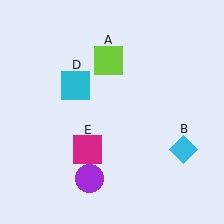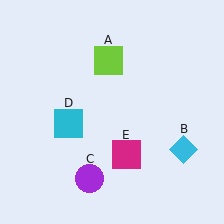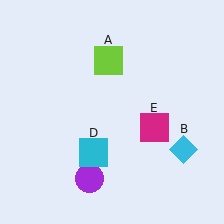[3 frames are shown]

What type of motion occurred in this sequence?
The cyan square (object D), magenta square (object E) rotated counterclockwise around the center of the scene.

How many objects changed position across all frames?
2 objects changed position: cyan square (object D), magenta square (object E).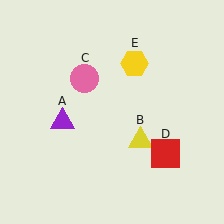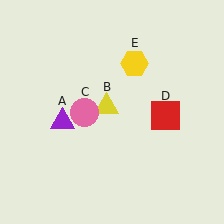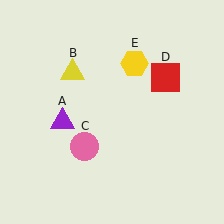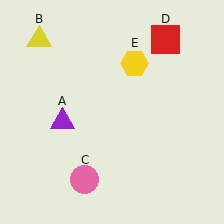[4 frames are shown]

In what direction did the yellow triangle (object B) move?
The yellow triangle (object B) moved up and to the left.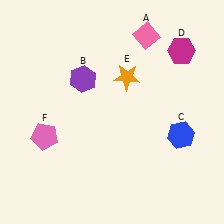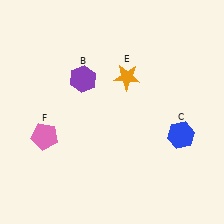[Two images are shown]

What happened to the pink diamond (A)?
The pink diamond (A) was removed in Image 2. It was in the top-right area of Image 1.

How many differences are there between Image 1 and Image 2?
There are 2 differences between the two images.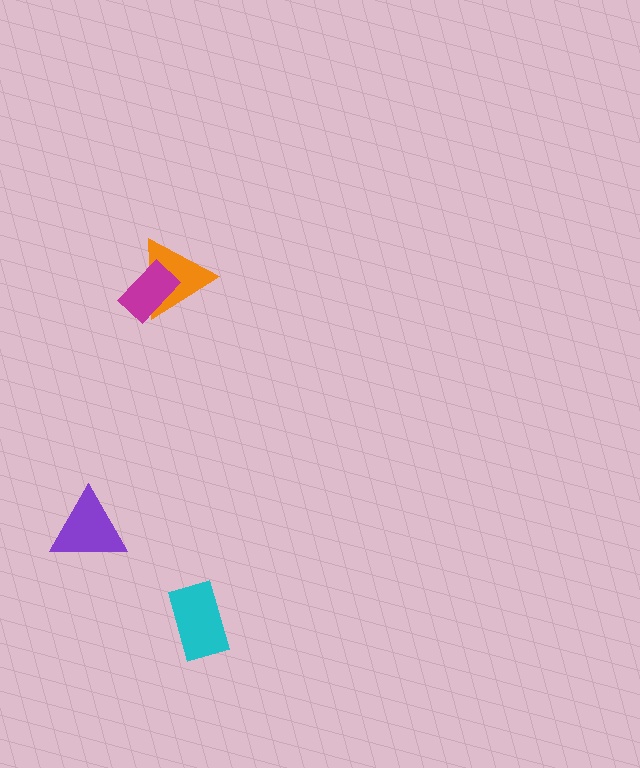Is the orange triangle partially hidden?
Yes, it is partially covered by another shape.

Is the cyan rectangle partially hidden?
No, no other shape covers it.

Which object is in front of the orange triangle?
The magenta rectangle is in front of the orange triangle.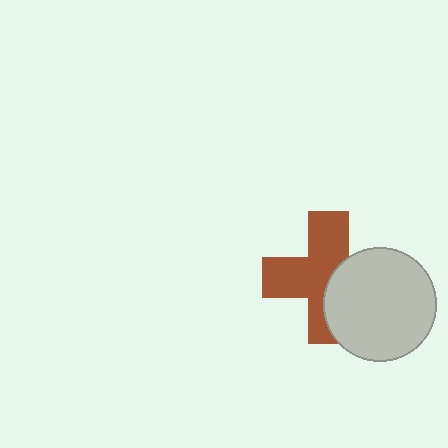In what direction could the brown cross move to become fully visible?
The brown cross could move left. That would shift it out from behind the light gray circle entirely.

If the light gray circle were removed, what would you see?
You would see the complete brown cross.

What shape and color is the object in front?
The object in front is a light gray circle.